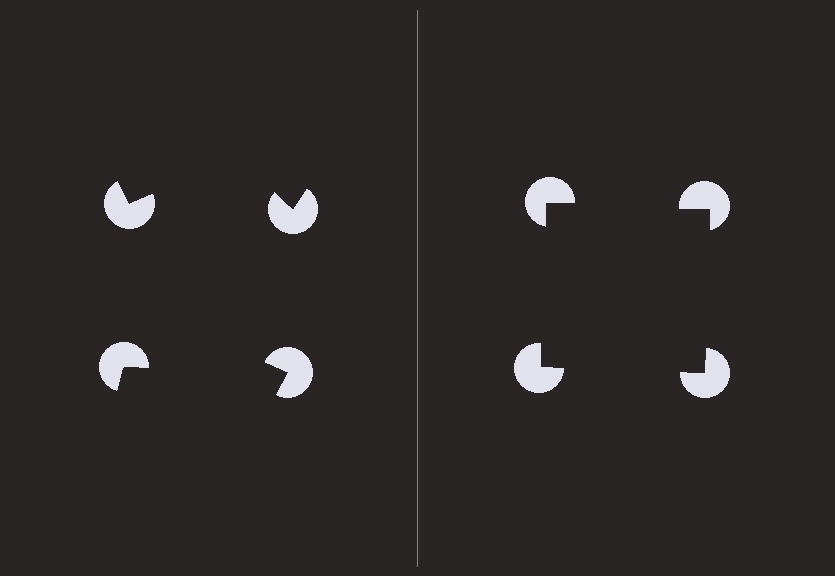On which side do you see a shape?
An illusory square appears on the right side. On the left side the wedge cuts are rotated, so no coherent shape forms.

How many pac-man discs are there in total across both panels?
8 — 4 on each side.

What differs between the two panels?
The pac-man discs are positioned identically on both sides; only the wedge orientations differ. On the right they align to a square; on the left they are misaligned.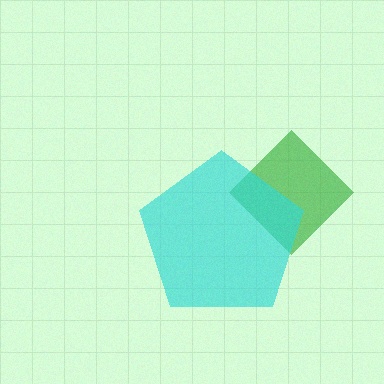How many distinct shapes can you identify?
There are 2 distinct shapes: a green diamond, a cyan pentagon.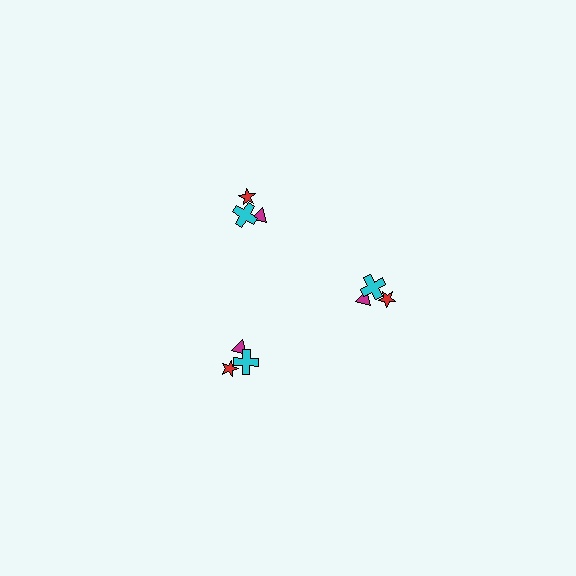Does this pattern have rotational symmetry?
Yes, this pattern has 3-fold rotational symmetry. It looks the same after rotating 120 degrees around the center.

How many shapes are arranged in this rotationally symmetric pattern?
There are 9 shapes, arranged in 3 groups of 3.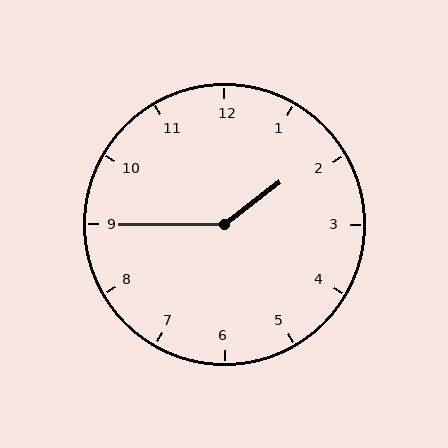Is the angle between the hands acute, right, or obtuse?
It is obtuse.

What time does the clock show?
1:45.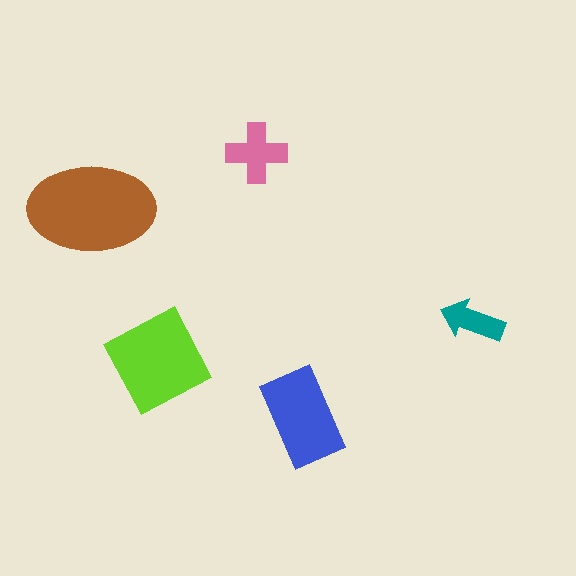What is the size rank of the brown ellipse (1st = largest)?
1st.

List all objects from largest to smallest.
The brown ellipse, the lime diamond, the blue rectangle, the pink cross, the teal arrow.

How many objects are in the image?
There are 5 objects in the image.